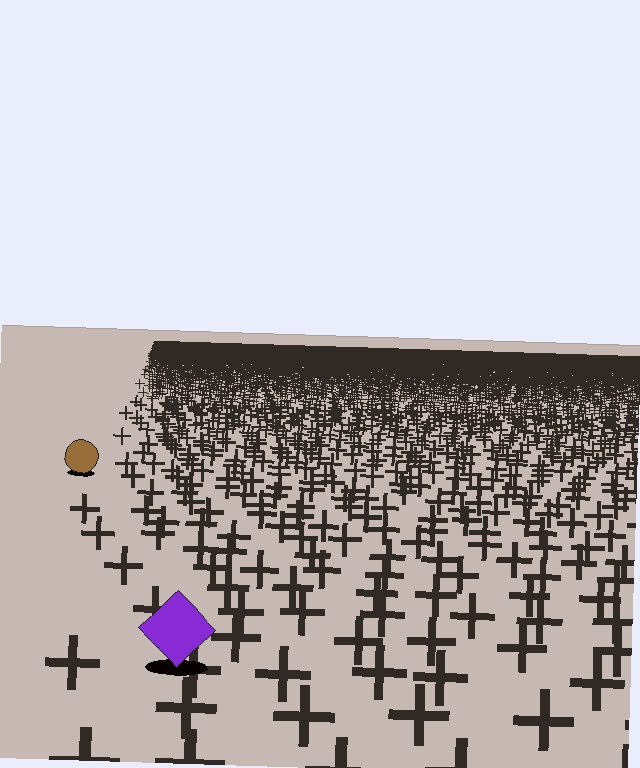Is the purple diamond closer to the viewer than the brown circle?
Yes. The purple diamond is closer — you can tell from the texture gradient: the ground texture is coarser near it.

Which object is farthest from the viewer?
The brown circle is farthest from the viewer. It appears smaller and the ground texture around it is denser.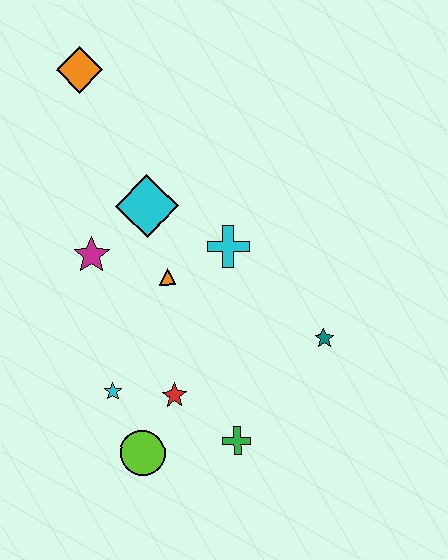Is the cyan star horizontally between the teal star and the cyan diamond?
No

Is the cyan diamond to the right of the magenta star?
Yes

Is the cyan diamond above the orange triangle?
Yes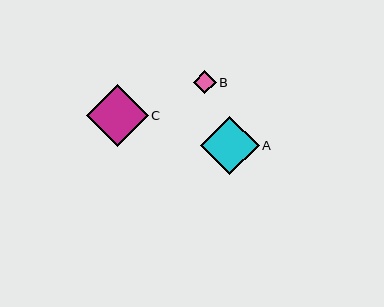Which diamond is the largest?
Diamond C is the largest with a size of approximately 62 pixels.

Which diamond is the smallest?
Diamond B is the smallest with a size of approximately 23 pixels.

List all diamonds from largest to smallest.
From largest to smallest: C, A, B.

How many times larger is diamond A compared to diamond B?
Diamond A is approximately 2.6 times the size of diamond B.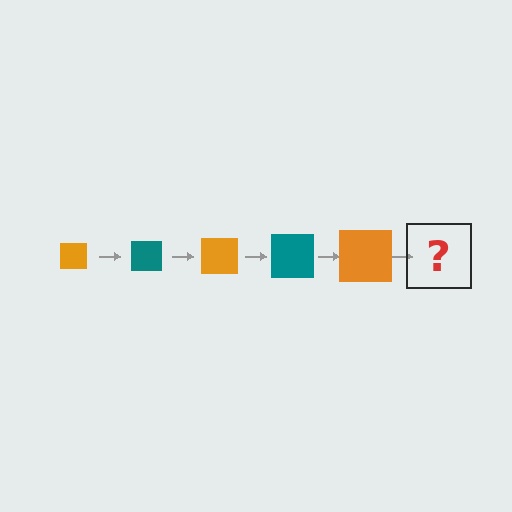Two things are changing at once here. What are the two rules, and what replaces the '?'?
The two rules are that the square grows larger each step and the color cycles through orange and teal. The '?' should be a teal square, larger than the previous one.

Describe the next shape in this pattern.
It should be a teal square, larger than the previous one.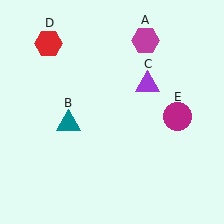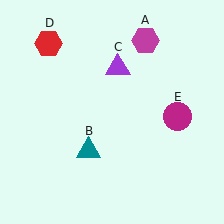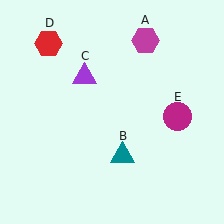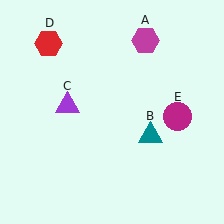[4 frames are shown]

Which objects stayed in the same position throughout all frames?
Magenta hexagon (object A) and red hexagon (object D) and magenta circle (object E) remained stationary.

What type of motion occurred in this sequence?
The teal triangle (object B), purple triangle (object C) rotated counterclockwise around the center of the scene.